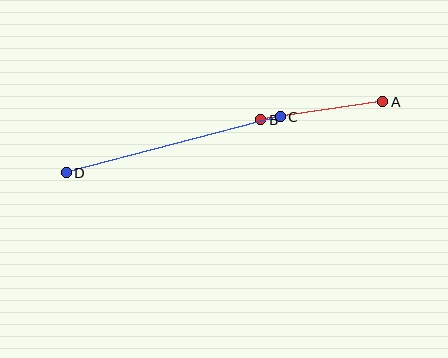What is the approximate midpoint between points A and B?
The midpoint is at approximately (322, 111) pixels.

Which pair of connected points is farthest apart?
Points C and D are farthest apart.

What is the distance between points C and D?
The distance is approximately 221 pixels.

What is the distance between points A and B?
The distance is approximately 123 pixels.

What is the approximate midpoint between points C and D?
The midpoint is at approximately (173, 145) pixels.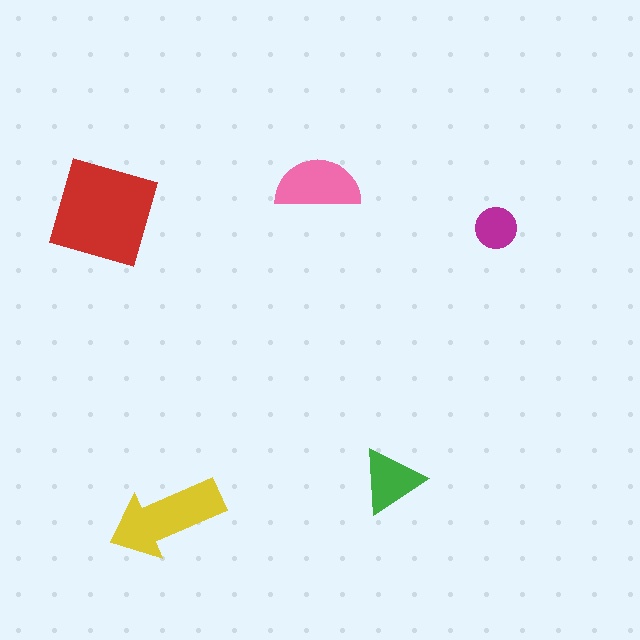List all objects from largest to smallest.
The red diamond, the yellow arrow, the pink semicircle, the green triangle, the magenta circle.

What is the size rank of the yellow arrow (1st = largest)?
2nd.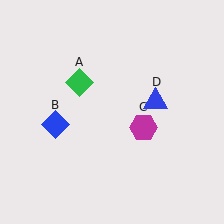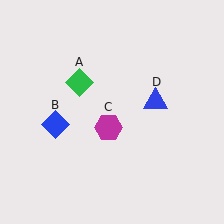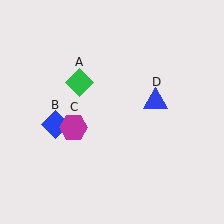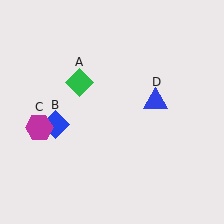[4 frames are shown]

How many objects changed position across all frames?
1 object changed position: magenta hexagon (object C).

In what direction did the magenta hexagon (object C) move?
The magenta hexagon (object C) moved left.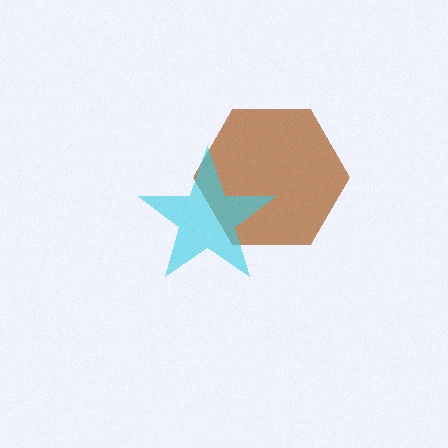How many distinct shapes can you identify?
There are 2 distinct shapes: a brown hexagon, a cyan star.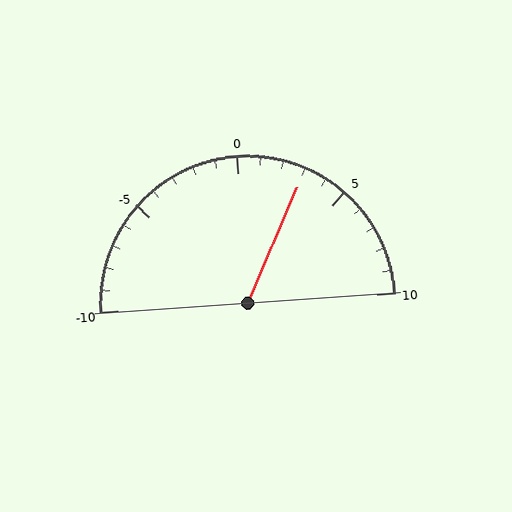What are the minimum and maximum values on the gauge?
The gauge ranges from -10 to 10.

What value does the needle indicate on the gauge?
The needle indicates approximately 3.